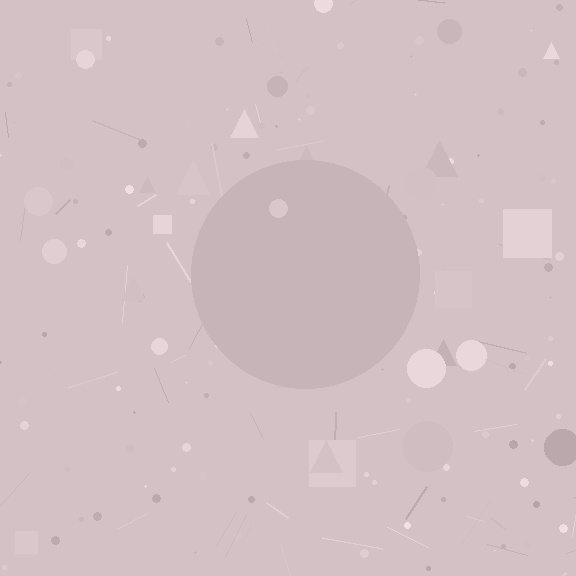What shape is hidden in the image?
A circle is hidden in the image.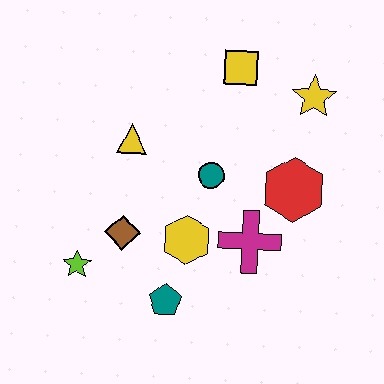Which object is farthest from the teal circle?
The lime star is farthest from the teal circle.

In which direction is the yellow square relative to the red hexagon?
The yellow square is above the red hexagon.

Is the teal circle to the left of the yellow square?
Yes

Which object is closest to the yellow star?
The yellow square is closest to the yellow star.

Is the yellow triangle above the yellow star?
No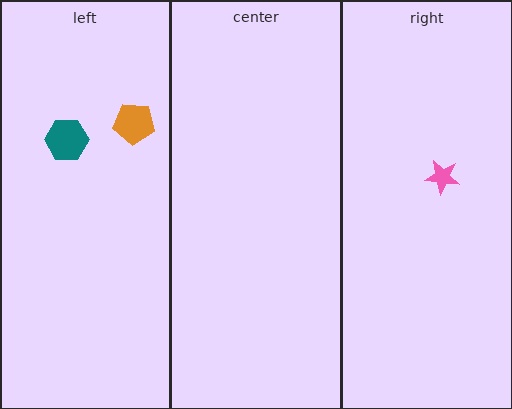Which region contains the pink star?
The right region.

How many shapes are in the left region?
2.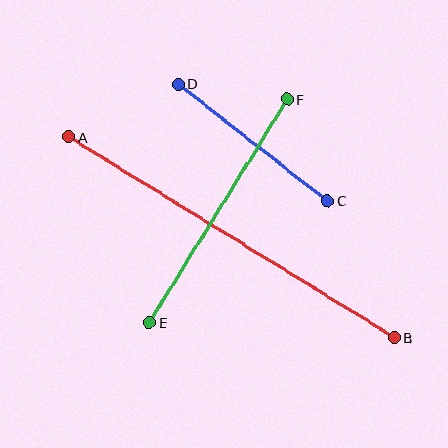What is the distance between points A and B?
The distance is approximately 383 pixels.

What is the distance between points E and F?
The distance is approximately 262 pixels.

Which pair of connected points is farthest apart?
Points A and B are farthest apart.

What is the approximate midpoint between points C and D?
The midpoint is at approximately (253, 143) pixels.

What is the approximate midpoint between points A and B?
The midpoint is at approximately (232, 237) pixels.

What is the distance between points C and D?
The distance is approximately 189 pixels.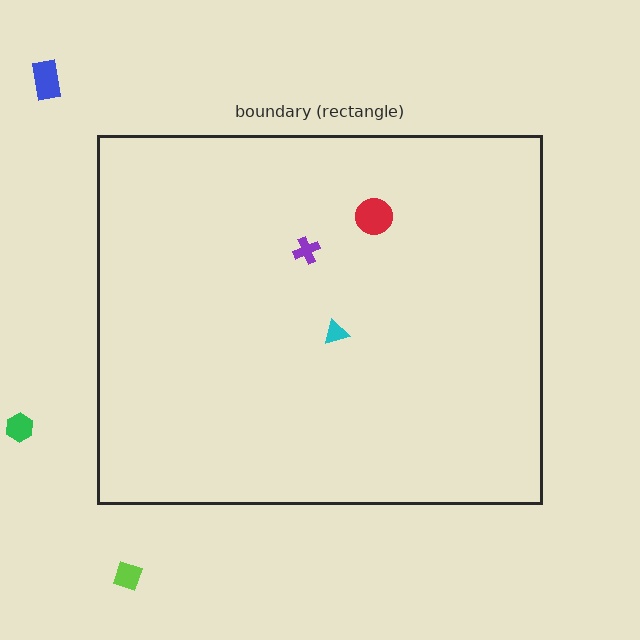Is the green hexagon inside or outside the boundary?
Outside.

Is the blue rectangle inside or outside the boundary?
Outside.